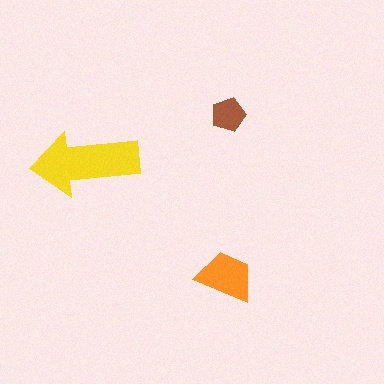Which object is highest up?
The brown pentagon is topmost.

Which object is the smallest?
The brown pentagon.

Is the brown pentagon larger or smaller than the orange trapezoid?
Smaller.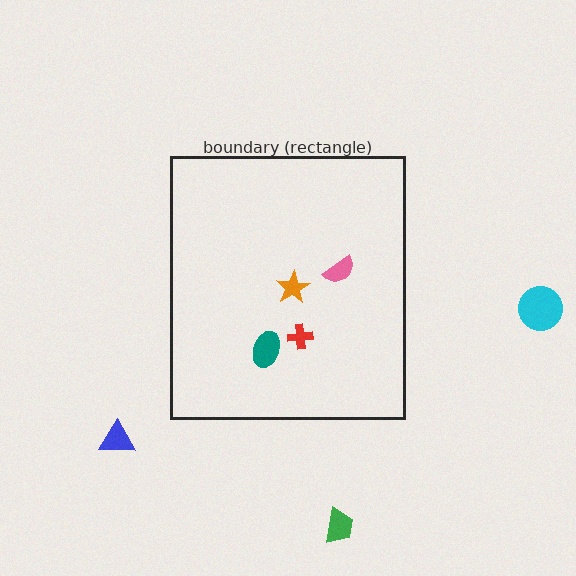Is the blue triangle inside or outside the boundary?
Outside.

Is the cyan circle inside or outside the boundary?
Outside.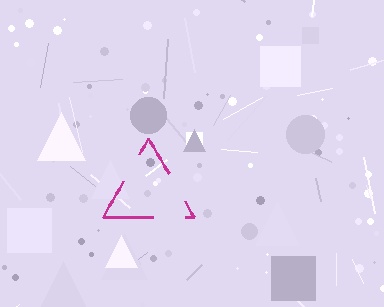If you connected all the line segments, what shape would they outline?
They would outline a triangle.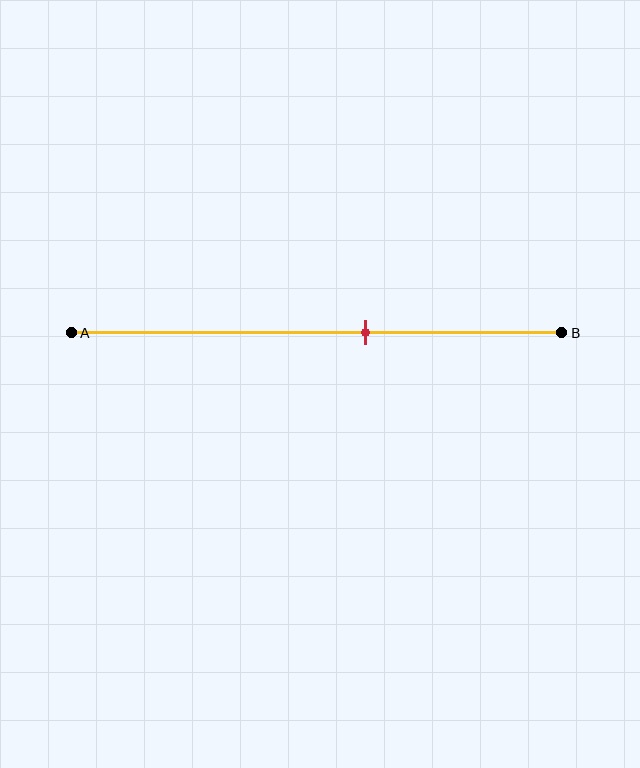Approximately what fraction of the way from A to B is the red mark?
The red mark is approximately 60% of the way from A to B.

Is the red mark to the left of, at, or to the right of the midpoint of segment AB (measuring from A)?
The red mark is to the right of the midpoint of segment AB.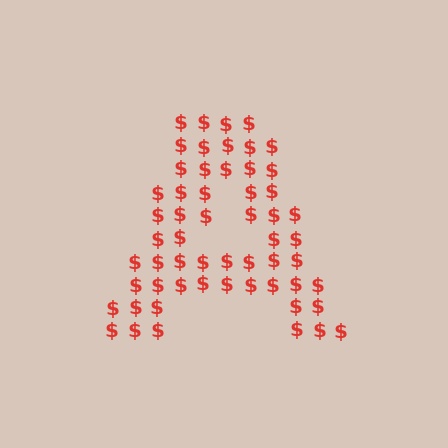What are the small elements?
The small elements are dollar signs.